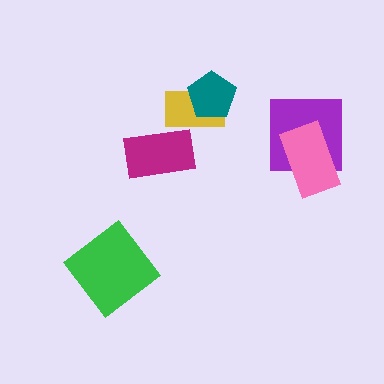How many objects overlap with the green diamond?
0 objects overlap with the green diamond.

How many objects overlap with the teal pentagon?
1 object overlaps with the teal pentagon.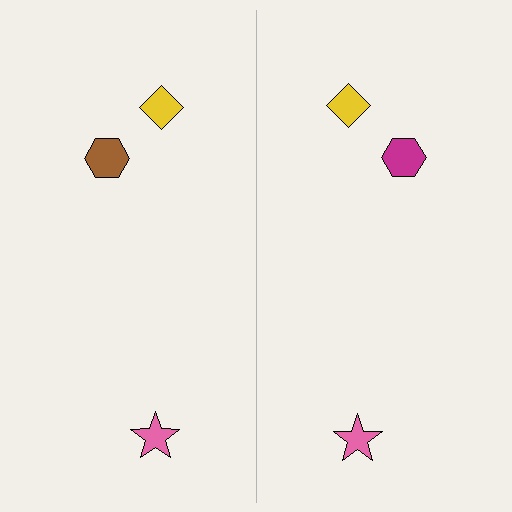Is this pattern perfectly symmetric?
No, the pattern is not perfectly symmetric. The magenta hexagon on the right side breaks the symmetry — its mirror counterpart is brown.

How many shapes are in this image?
There are 6 shapes in this image.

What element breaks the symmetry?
The magenta hexagon on the right side breaks the symmetry — its mirror counterpart is brown.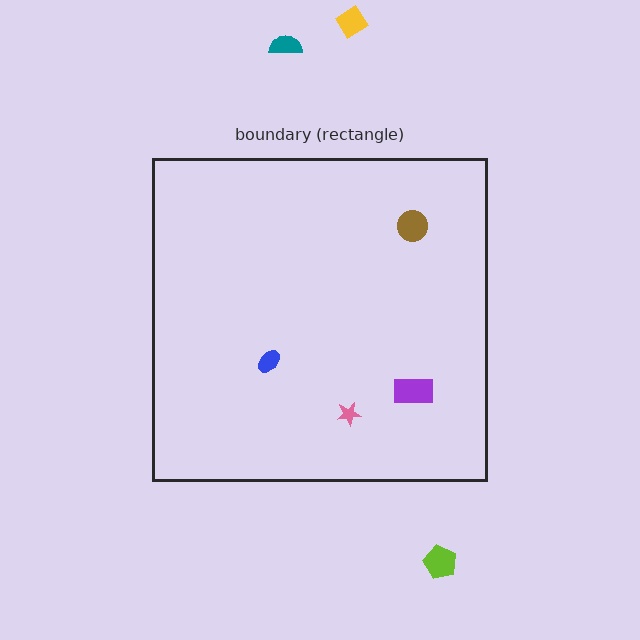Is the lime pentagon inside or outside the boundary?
Outside.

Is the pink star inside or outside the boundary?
Inside.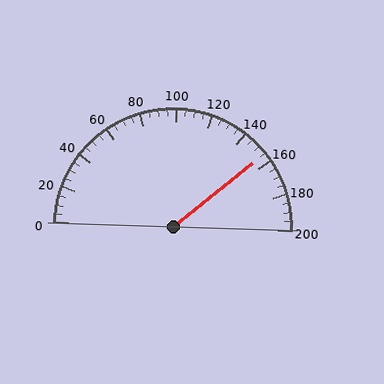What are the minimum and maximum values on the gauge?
The gauge ranges from 0 to 200.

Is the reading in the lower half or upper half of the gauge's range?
The reading is in the upper half of the range (0 to 200).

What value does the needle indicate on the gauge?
The needle indicates approximately 155.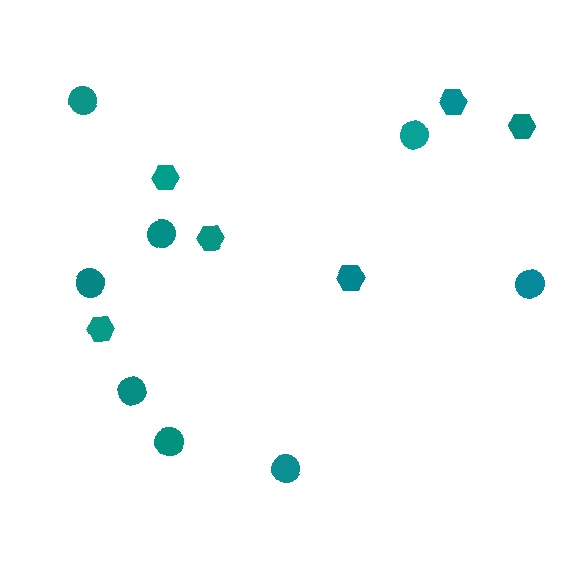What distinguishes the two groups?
There are 2 groups: one group of hexagons (6) and one group of circles (8).